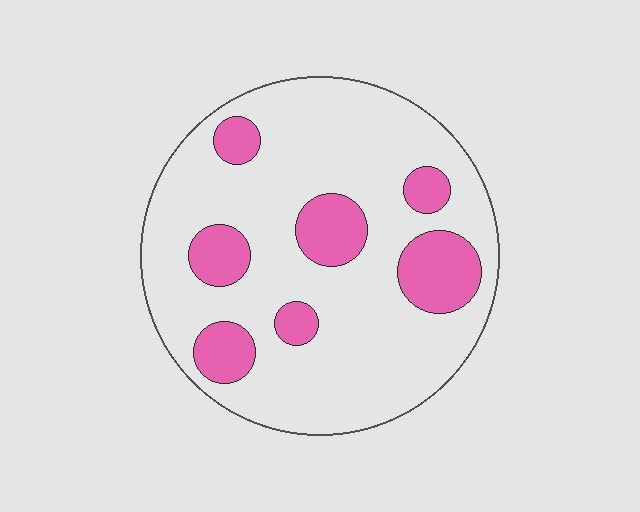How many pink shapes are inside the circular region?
7.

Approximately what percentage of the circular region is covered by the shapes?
Approximately 20%.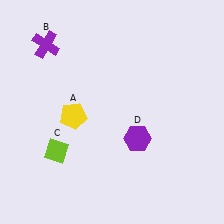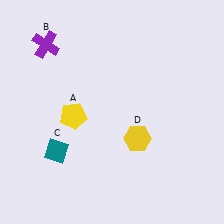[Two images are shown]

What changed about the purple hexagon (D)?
In Image 1, D is purple. In Image 2, it changed to yellow.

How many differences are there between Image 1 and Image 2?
There are 2 differences between the two images.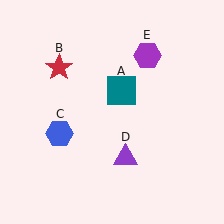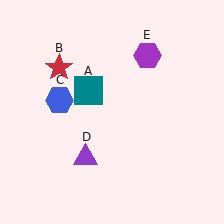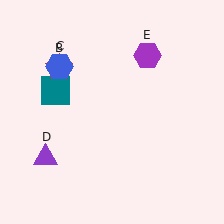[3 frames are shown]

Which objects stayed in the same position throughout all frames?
Red star (object B) and purple hexagon (object E) remained stationary.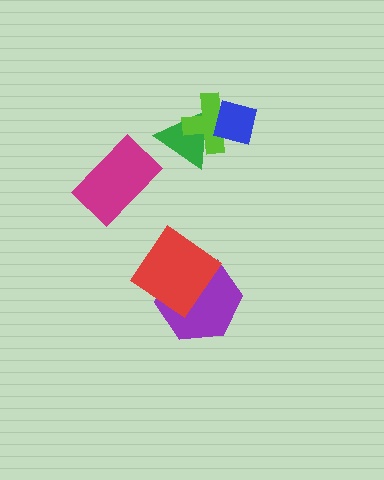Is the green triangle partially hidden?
Yes, it is partially covered by another shape.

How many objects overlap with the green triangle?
2 objects overlap with the green triangle.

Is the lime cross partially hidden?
Yes, it is partially covered by another shape.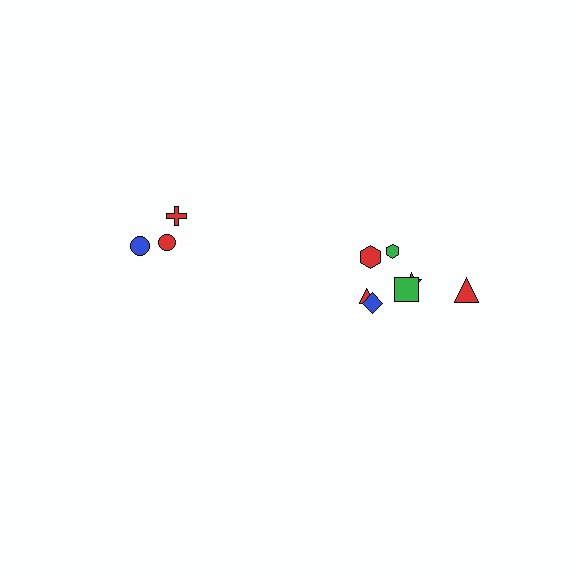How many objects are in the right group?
There are 7 objects.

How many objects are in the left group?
There are 3 objects.